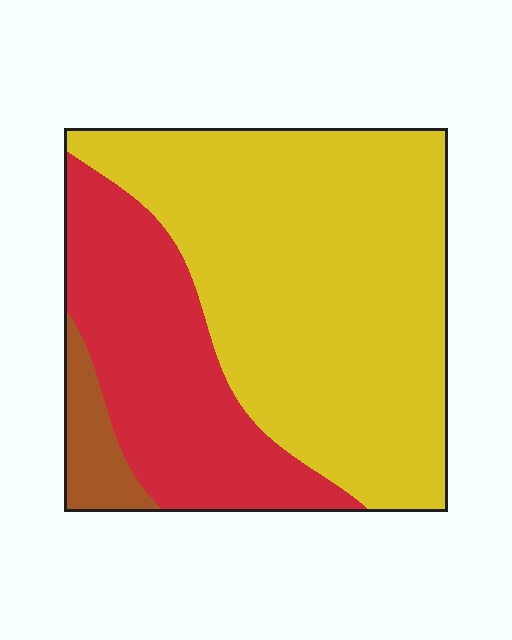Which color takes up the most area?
Yellow, at roughly 65%.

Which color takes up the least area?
Brown, at roughly 5%.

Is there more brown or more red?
Red.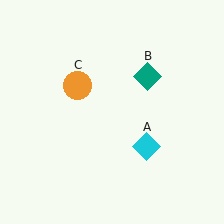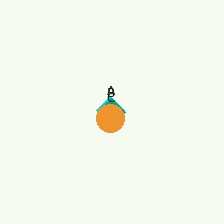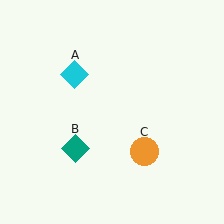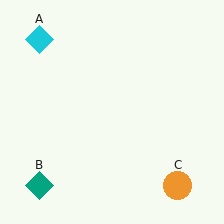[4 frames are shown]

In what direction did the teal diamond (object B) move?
The teal diamond (object B) moved down and to the left.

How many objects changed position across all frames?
3 objects changed position: cyan diamond (object A), teal diamond (object B), orange circle (object C).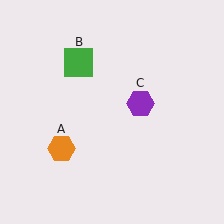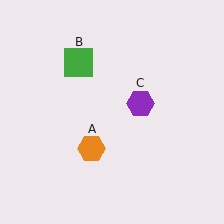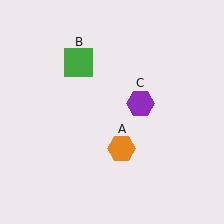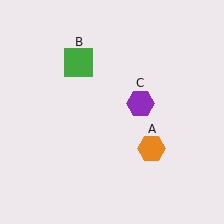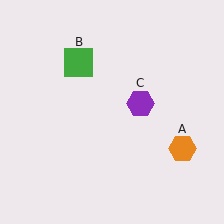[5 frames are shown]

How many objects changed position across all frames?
1 object changed position: orange hexagon (object A).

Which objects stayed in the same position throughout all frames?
Green square (object B) and purple hexagon (object C) remained stationary.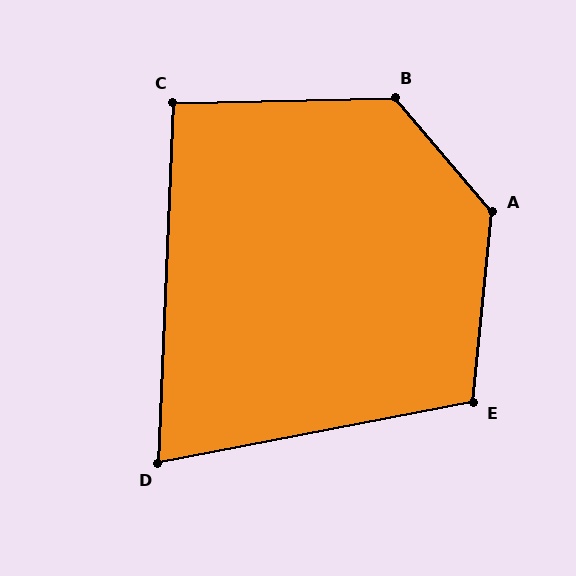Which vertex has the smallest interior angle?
D, at approximately 77 degrees.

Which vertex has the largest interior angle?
A, at approximately 134 degrees.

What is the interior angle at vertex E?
Approximately 106 degrees (obtuse).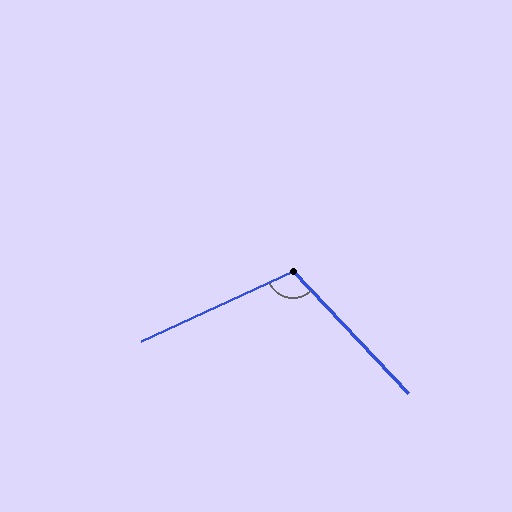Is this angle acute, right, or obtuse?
It is obtuse.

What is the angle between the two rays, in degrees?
Approximately 109 degrees.